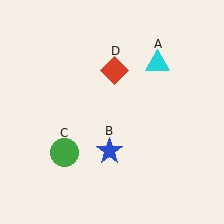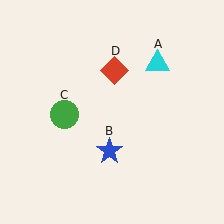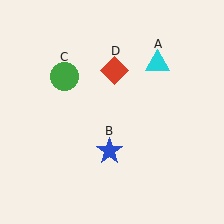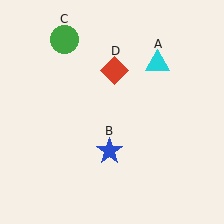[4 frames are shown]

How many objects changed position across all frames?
1 object changed position: green circle (object C).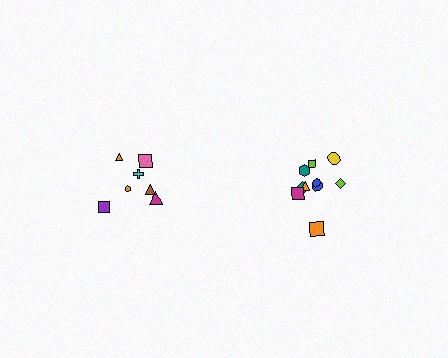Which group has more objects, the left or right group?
The right group.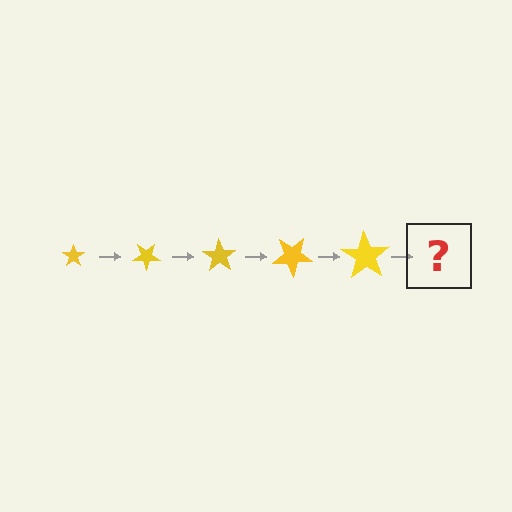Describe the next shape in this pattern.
It should be a star, larger than the previous one and rotated 175 degrees from the start.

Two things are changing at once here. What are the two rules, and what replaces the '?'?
The two rules are that the star grows larger each step and it rotates 35 degrees each step. The '?' should be a star, larger than the previous one and rotated 175 degrees from the start.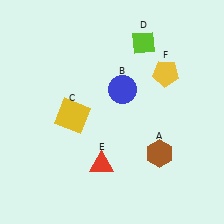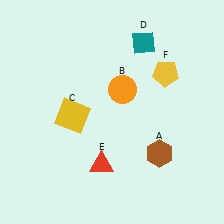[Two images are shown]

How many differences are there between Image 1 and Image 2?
There are 2 differences between the two images.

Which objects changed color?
B changed from blue to orange. D changed from lime to teal.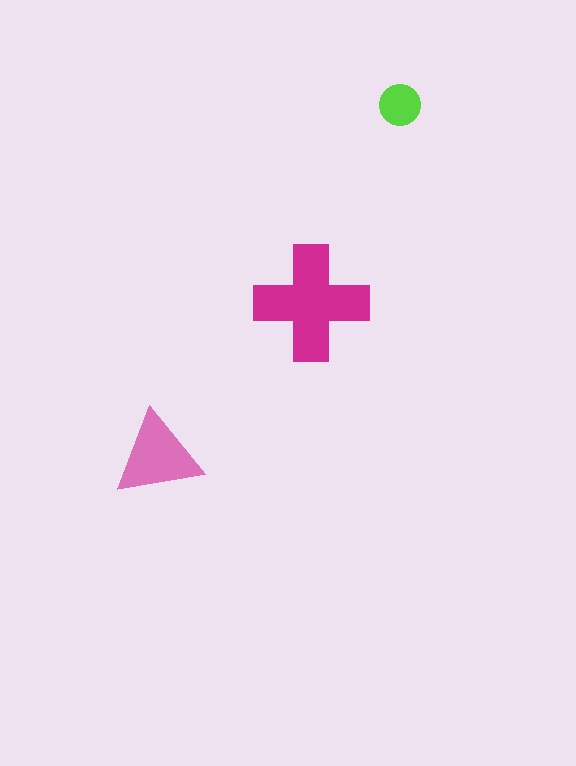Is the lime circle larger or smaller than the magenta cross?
Smaller.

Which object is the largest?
The magenta cross.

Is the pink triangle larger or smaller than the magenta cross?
Smaller.